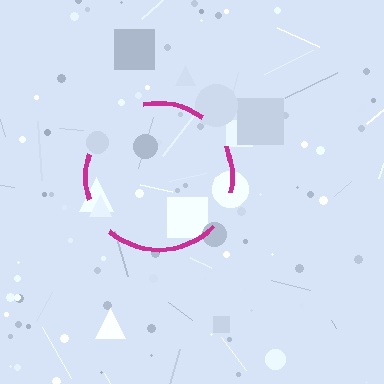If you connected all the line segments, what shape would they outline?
They would outline a circle.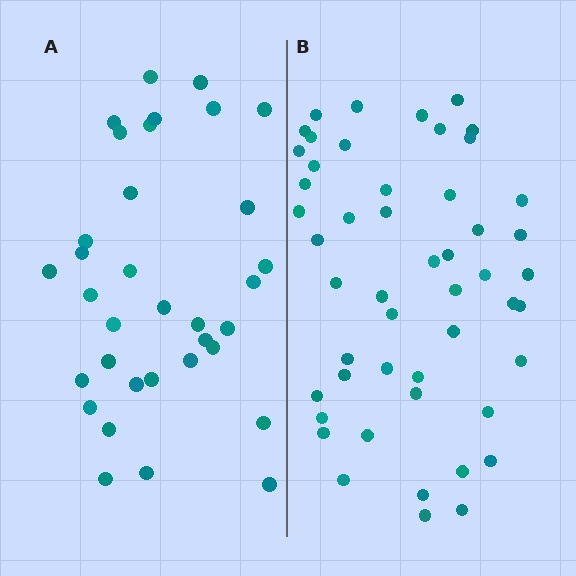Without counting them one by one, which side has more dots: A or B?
Region B (the right region) has more dots.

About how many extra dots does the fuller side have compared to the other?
Region B has approximately 15 more dots than region A.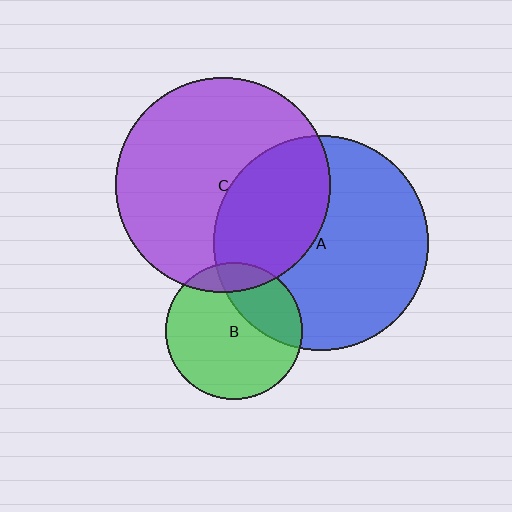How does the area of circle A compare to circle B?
Approximately 2.5 times.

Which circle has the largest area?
Circle A (blue).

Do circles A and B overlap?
Yes.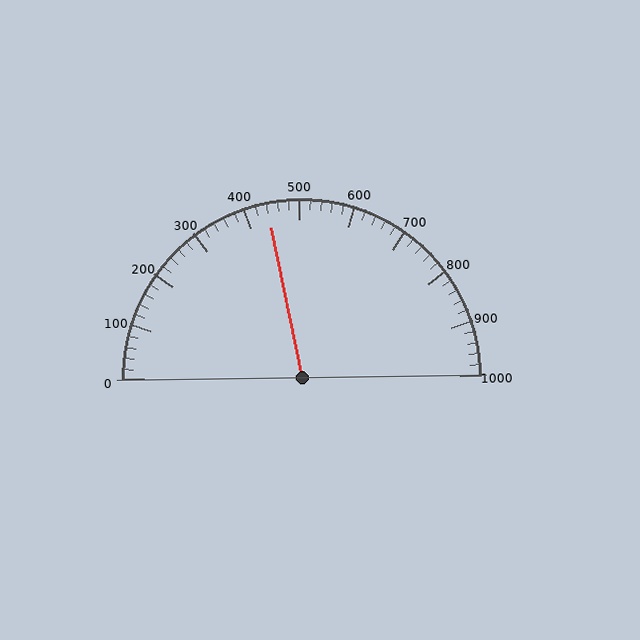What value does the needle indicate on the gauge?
The needle indicates approximately 440.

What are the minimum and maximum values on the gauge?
The gauge ranges from 0 to 1000.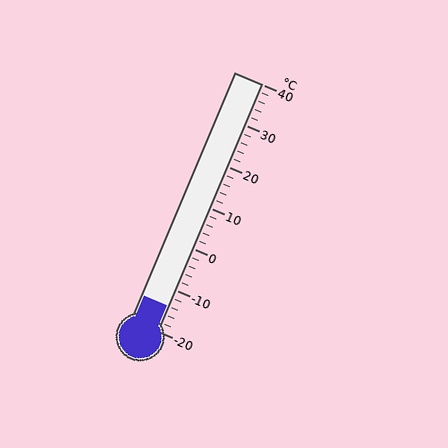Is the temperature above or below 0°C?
The temperature is below 0°C.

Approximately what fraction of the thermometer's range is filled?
The thermometer is filled to approximately 10% of its range.